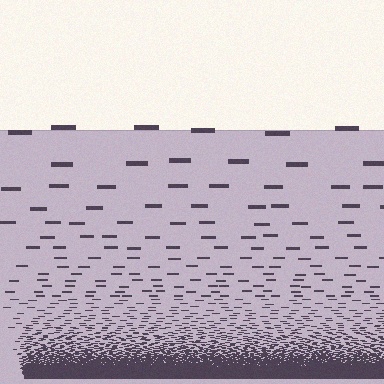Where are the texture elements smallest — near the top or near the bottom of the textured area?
Near the bottom.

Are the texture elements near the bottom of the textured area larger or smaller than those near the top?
Smaller. The gradient is inverted — elements near the bottom are smaller and denser.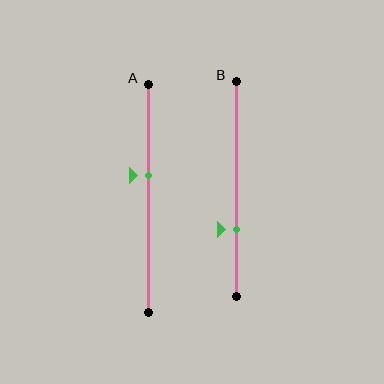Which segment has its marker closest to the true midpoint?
Segment A has its marker closest to the true midpoint.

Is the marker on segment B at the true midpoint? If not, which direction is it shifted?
No, the marker on segment B is shifted downward by about 19% of the segment length.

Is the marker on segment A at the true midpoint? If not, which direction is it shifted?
No, the marker on segment A is shifted upward by about 10% of the segment length.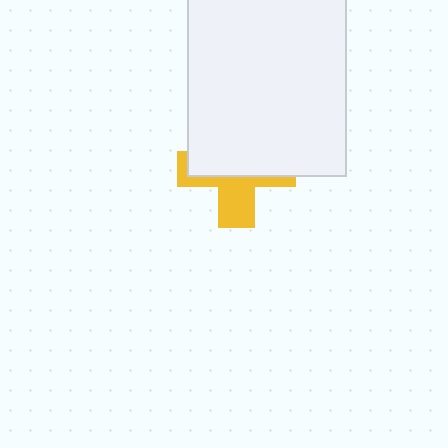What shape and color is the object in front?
The object in front is a white rectangle.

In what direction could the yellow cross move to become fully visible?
The yellow cross could move down. That would shift it out from behind the white rectangle entirely.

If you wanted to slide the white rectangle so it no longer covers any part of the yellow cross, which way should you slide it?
Slide it up — that is the most direct way to separate the two shapes.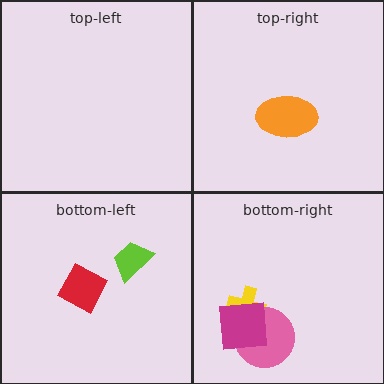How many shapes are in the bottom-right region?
3.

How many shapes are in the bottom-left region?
2.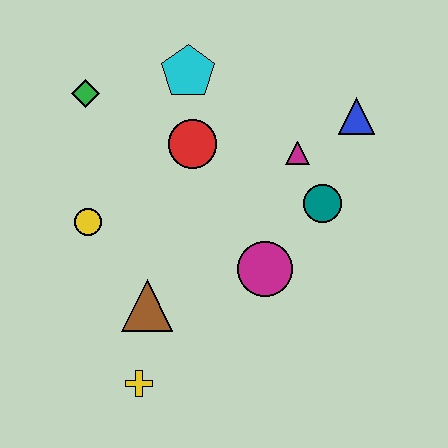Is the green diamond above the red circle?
Yes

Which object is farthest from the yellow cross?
The blue triangle is farthest from the yellow cross.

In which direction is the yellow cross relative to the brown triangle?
The yellow cross is below the brown triangle.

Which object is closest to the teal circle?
The magenta triangle is closest to the teal circle.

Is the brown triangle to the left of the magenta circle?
Yes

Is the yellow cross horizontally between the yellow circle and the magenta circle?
Yes